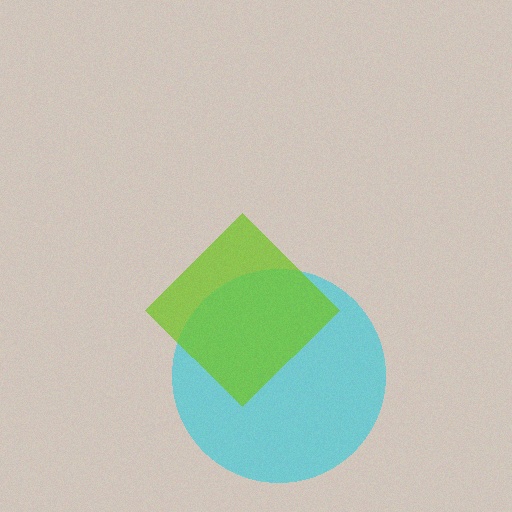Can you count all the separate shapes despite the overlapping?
Yes, there are 2 separate shapes.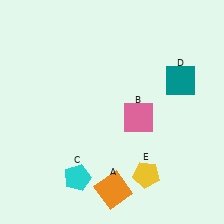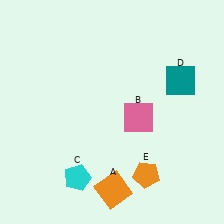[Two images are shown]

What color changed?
The pentagon (E) changed from yellow in Image 1 to orange in Image 2.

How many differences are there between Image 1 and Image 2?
There is 1 difference between the two images.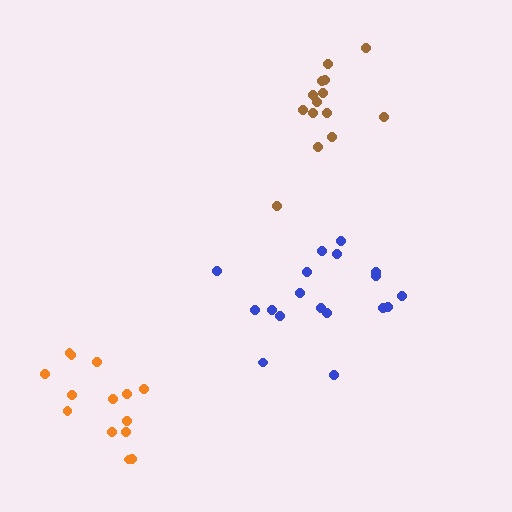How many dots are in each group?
Group 1: 18 dots, Group 2: 14 dots, Group 3: 14 dots (46 total).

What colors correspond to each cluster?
The clusters are colored: blue, brown, orange.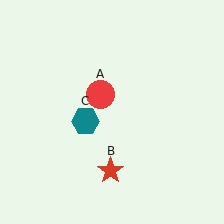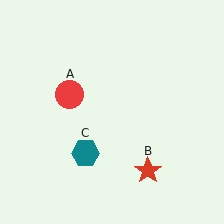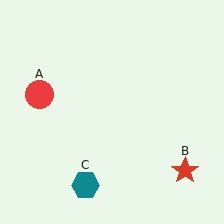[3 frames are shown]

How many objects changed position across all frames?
3 objects changed position: red circle (object A), red star (object B), teal hexagon (object C).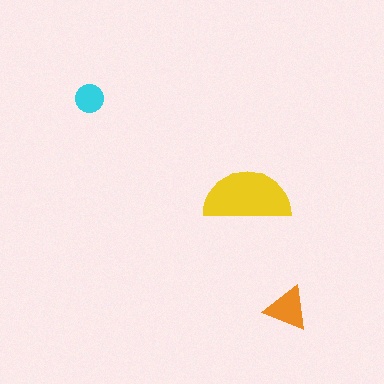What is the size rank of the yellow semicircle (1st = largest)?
1st.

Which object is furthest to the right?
The orange triangle is rightmost.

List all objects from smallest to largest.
The cyan circle, the orange triangle, the yellow semicircle.